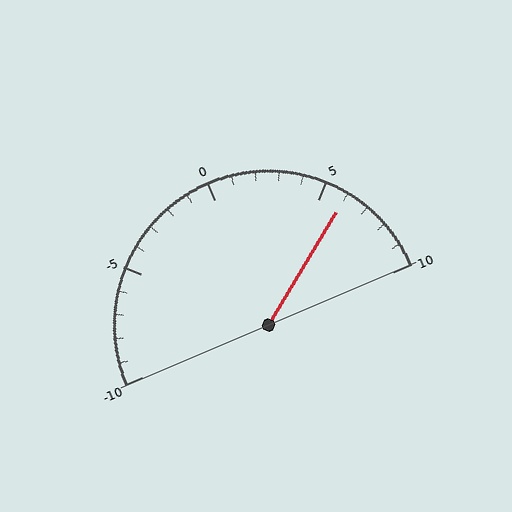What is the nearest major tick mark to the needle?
The nearest major tick mark is 5.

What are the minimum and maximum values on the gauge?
The gauge ranges from -10 to 10.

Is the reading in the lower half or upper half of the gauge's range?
The reading is in the upper half of the range (-10 to 10).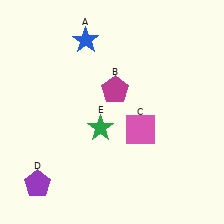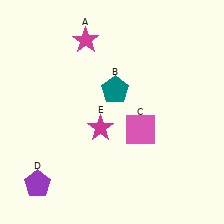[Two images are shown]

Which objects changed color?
A changed from blue to magenta. B changed from magenta to teal. E changed from green to magenta.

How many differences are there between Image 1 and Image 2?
There are 3 differences between the two images.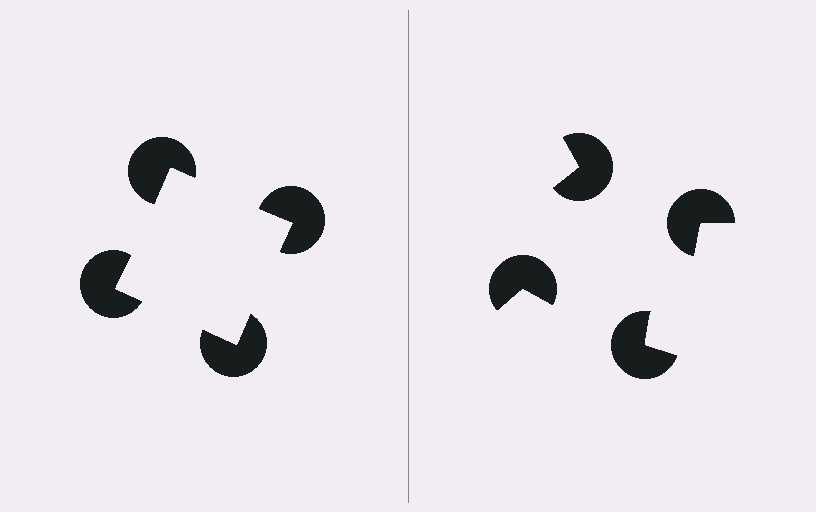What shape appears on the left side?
An illusory square.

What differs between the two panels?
The pac-man discs are positioned identically on both sides; only the wedge orientations differ. On the left they align to a square; on the right they are misaligned.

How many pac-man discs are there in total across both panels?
8 — 4 on each side.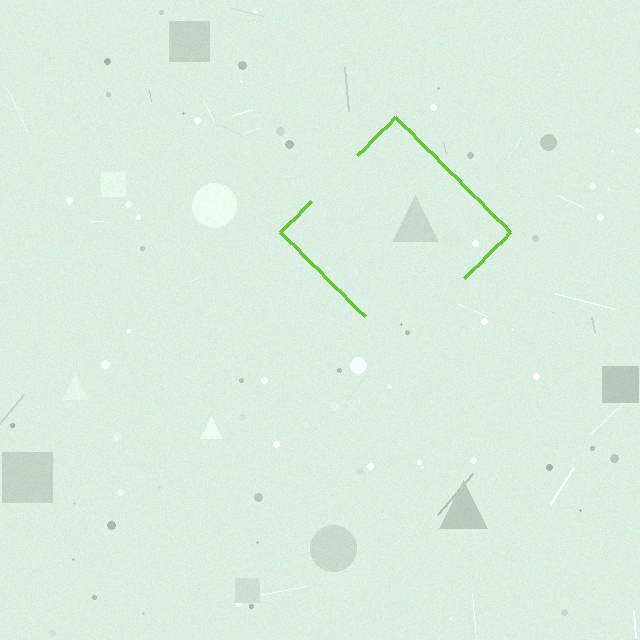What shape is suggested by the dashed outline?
The dashed outline suggests a diamond.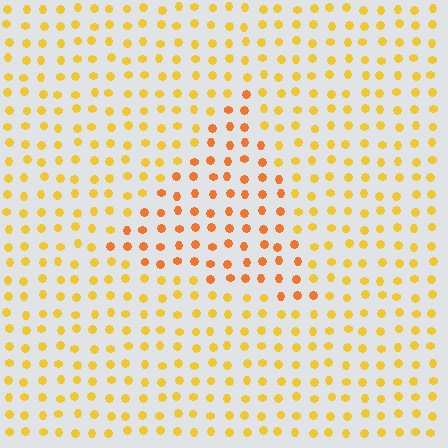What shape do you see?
I see a triangle.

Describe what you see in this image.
The image is filled with small yellow elements in a uniform arrangement. A triangle-shaped region is visible where the elements are tinted to a slightly different hue, forming a subtle color boundary.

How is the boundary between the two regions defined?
The boundary is defined purely by a slight shift in hue (about 26 degrees). Spacing, size, and orientation are identical on both sides.